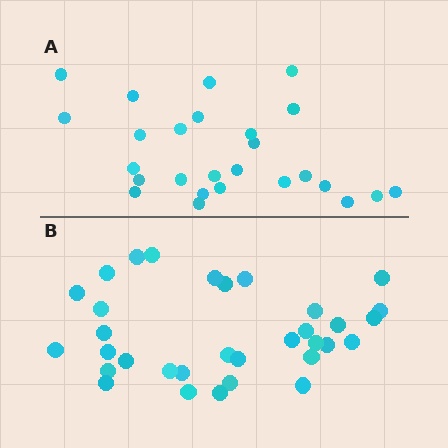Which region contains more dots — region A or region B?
Region B (the bottom region) has more dots.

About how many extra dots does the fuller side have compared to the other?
Region B has roughly 8 or so more dots than region A.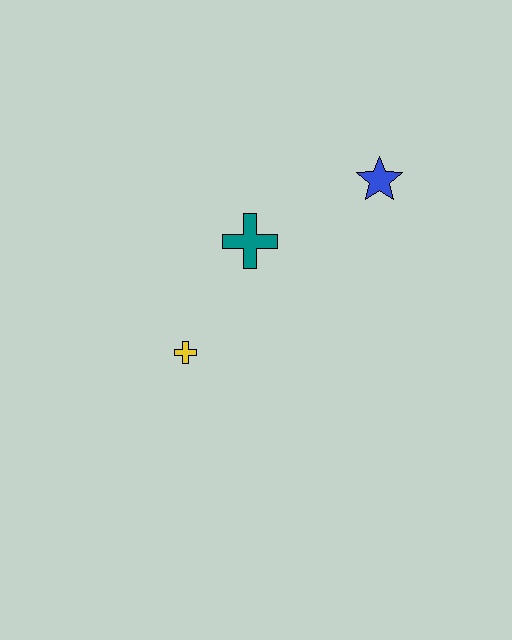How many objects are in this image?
There are 3 objects.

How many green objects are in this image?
There are no green objects.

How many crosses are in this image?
There are 2 crosses.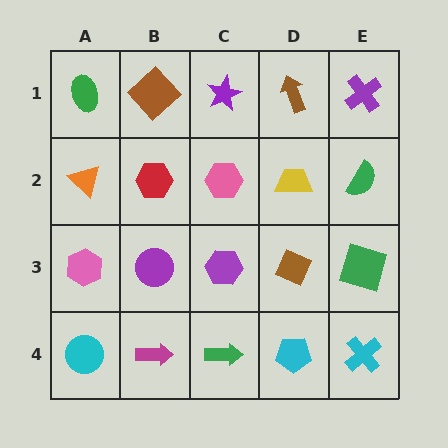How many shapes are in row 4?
5 shapes.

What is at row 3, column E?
A green square.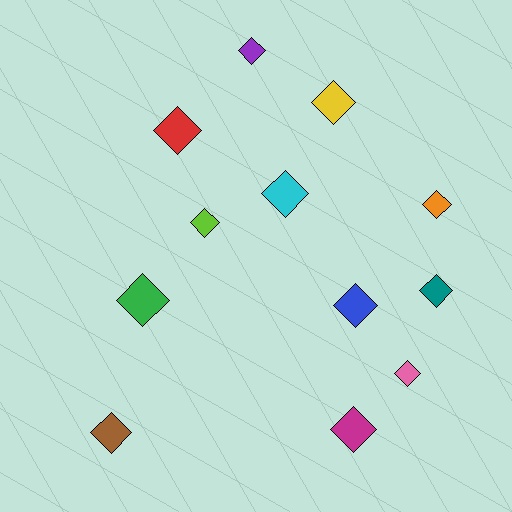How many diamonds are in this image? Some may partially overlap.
There are 12 diamonds.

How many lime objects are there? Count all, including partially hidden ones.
There is 1 lime object.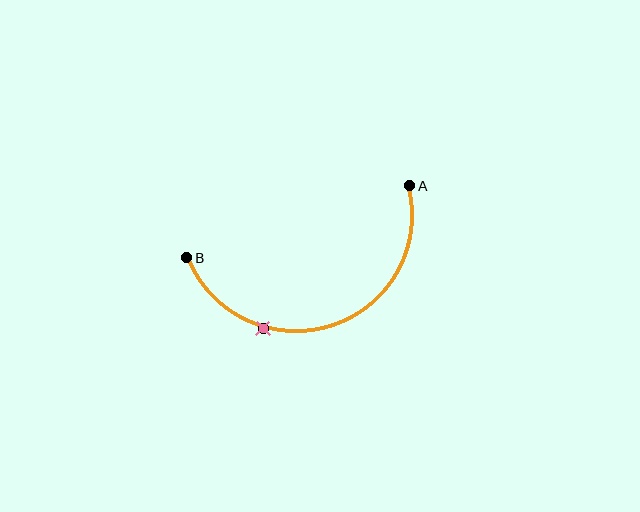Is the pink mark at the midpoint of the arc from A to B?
No. The pink mark lies on the arc but is closer to endpoint B. The arc midpoint would be at the point on the curve equidistant along the arc from both A and B.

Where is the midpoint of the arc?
The arc midpoint is the point on the curve farthest from the straight line joining A and B. It sits below that line.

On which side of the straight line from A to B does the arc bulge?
The arc bulges below the straight line connecting A and B.